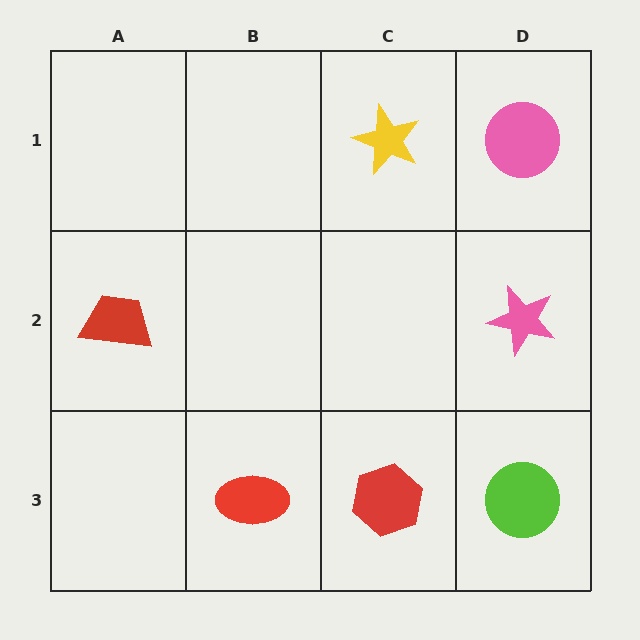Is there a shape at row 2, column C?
No, that cell is empty.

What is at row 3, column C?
A red hexagon.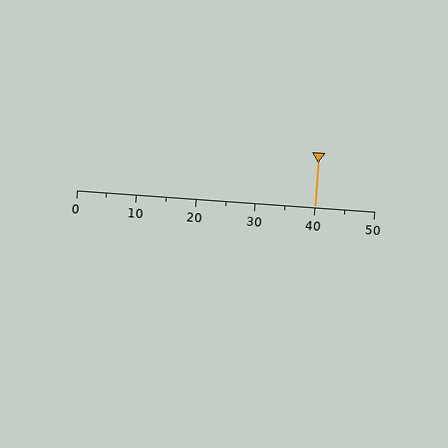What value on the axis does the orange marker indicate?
The marker indicates approximately 40.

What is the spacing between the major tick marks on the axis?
The major ticks are spaced 10 apart.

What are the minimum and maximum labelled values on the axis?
The axis runs from 0 to 50.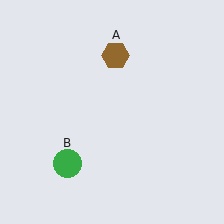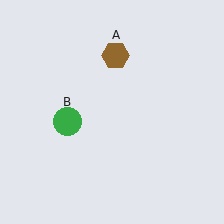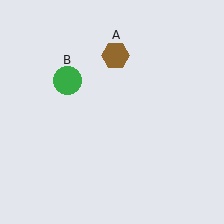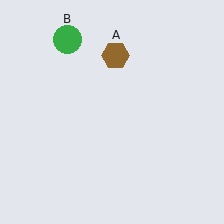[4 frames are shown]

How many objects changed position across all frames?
1 object changed position: green circle (object B).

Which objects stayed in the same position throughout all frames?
Brown hexagon (object A) remained stationary.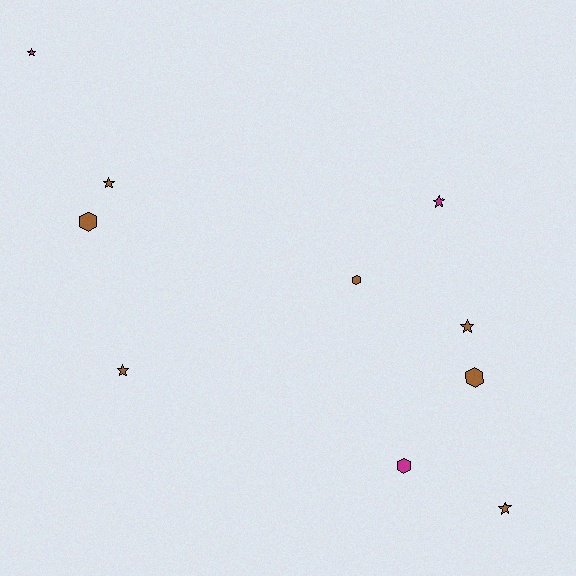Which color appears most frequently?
Brown, with 7 objects.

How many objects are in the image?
There are 10 objects.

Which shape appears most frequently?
Star, with 6 objects.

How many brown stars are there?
There are 4 brown stars.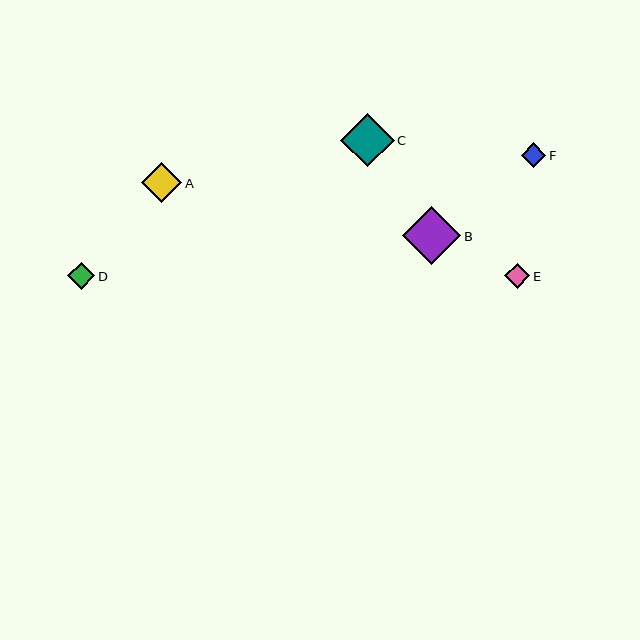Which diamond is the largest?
Diamond B is the largest with a size of approximately 58 pixels.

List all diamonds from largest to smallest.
From largest to smallest: B, C, A, D, E, F.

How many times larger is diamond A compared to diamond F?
Diamond A is approximately 1.6 times the size of diamond F.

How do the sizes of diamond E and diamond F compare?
Diamond E and diamond F are approximately the same size.